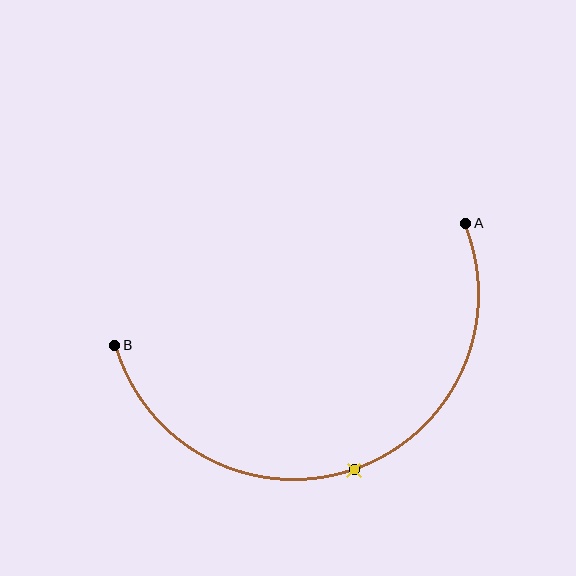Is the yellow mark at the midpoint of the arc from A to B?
Yes. The yellow mark lies on the arc at equal arc-length from both A and B — it is the arc midpoint.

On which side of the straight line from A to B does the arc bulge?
The arc bulges below the straight line connecting A and B.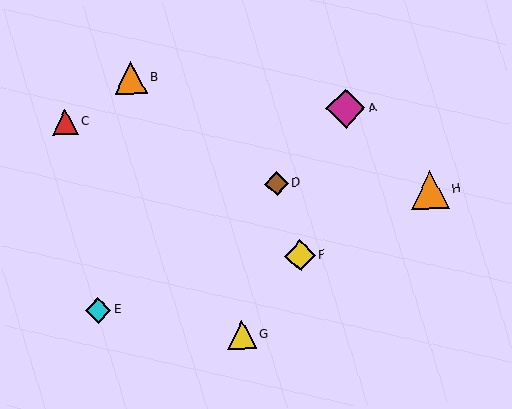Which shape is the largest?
The magenta diamond (labeled A) is the largest.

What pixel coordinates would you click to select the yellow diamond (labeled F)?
Click at (300, 255) to select the yellow diamond F.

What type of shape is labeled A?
Shape A is a magenta diamond.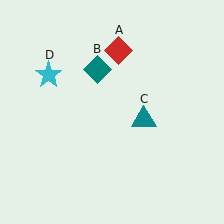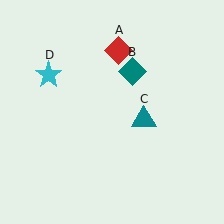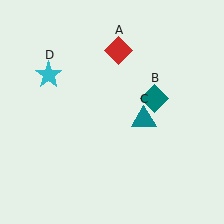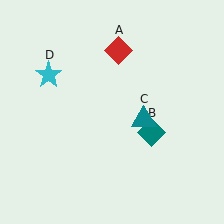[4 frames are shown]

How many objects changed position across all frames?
1 object changed position: teal diamond (object B).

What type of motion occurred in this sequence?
The teal diamond (object B) rotated clockwise around the center of the scene.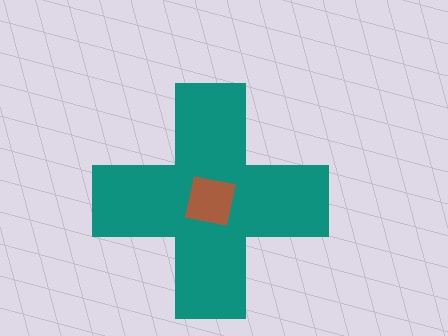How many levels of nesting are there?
2.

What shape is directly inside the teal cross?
The brown square.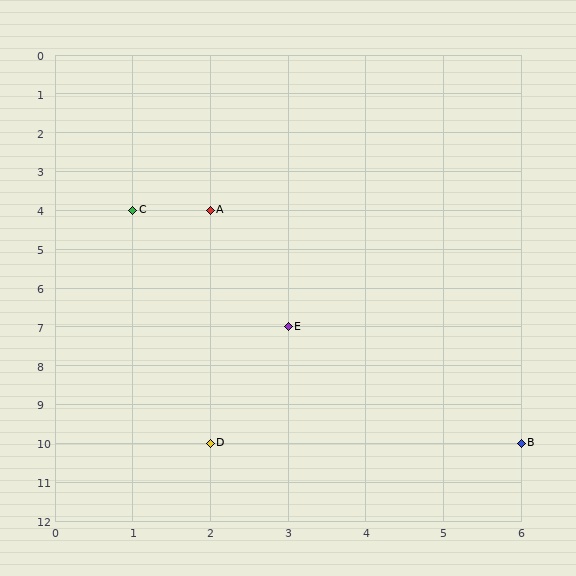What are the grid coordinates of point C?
Point C is at grid coordinates (1, 4).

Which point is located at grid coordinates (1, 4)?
Point C is at (1, 4).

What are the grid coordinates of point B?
Point B is at grid coordinates (6, 10).